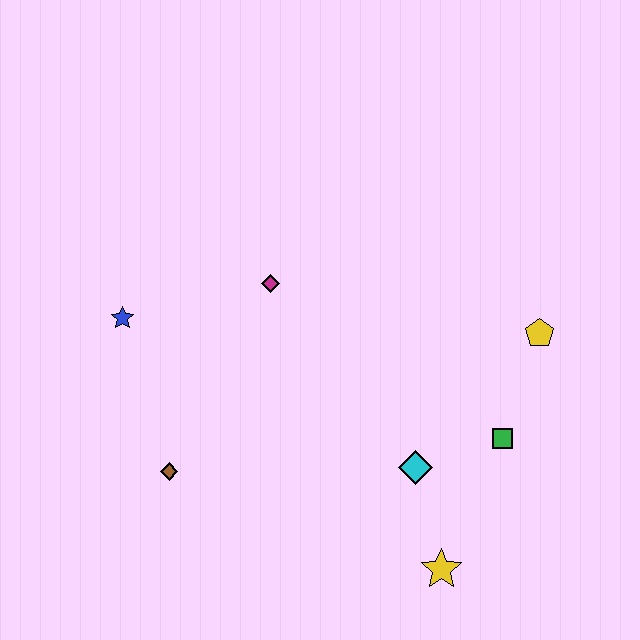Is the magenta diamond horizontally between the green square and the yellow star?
No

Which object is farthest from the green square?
The blue star is farthest from the green square.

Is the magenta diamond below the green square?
No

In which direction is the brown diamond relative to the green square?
The brown diamond is to the left of the green square.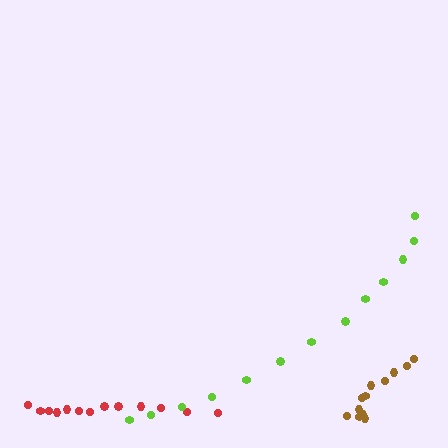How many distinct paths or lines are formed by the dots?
There are 3 distinct paths.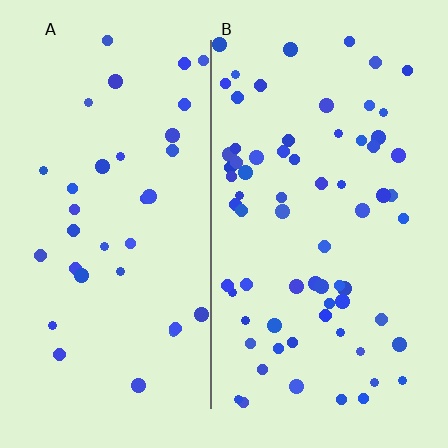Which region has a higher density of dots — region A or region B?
B (the right).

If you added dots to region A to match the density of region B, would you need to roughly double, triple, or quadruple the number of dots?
Approximately double.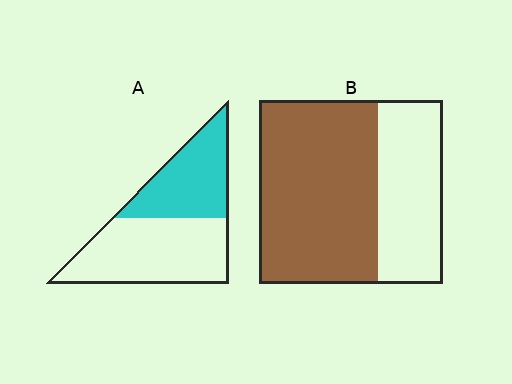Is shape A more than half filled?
No.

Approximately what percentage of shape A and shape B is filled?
A is approximately 40% and B is approximately 65%.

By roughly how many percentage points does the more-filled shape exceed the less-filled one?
By roughly 25 percentage points (B over A).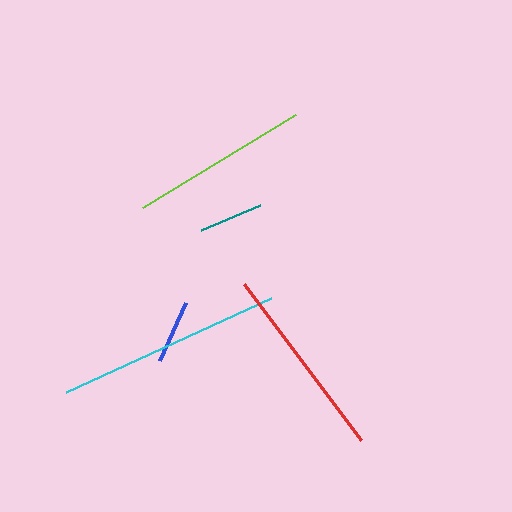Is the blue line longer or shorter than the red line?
The red line is longer than the blue line.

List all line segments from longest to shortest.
From longest to shortest: cyan, red, lime, teal, blue.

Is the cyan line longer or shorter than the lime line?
The cyan line is longer than the lime line.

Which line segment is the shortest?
The blue line is the shortest at approximately 64 pixels.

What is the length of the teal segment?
The teal segment is approximately 65 pixels long.